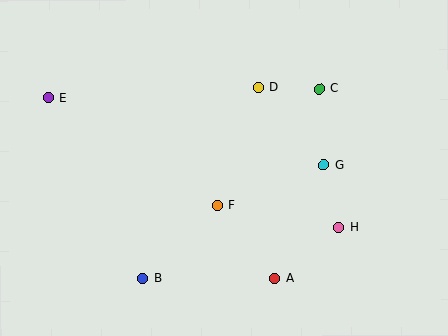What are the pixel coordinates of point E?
Point E is at (48, 98).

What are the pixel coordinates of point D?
Point D is at (258, 87).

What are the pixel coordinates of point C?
Point C is at (319, 89).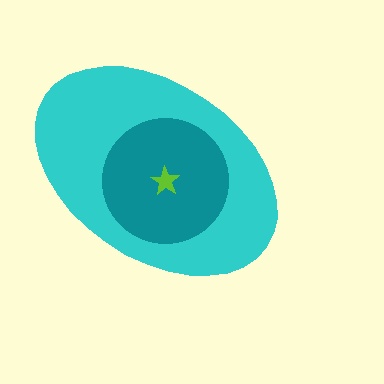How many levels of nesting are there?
3.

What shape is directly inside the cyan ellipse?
The teal circle.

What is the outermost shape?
The cyan ellipse.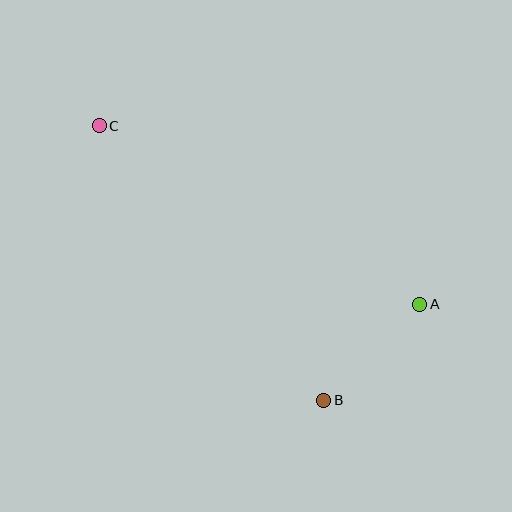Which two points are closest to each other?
Points A and B are closest to each other.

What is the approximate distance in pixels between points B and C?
The distance between B and C is approximately 355 pixels.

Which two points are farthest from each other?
Points A and C are farthest from each other.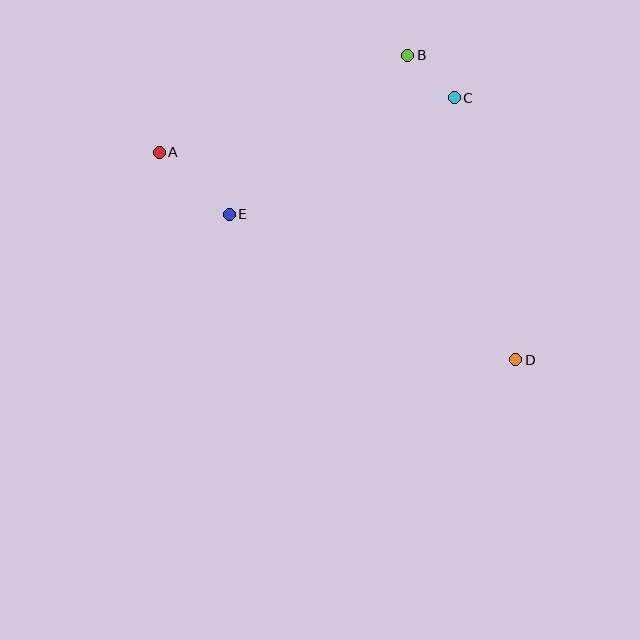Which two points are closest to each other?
Points B and C are closest to each other.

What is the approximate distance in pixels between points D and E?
The distance between D and E is approximately 321 pixels.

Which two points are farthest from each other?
Points A and D are farthest from each other.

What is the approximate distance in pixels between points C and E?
The distance between C and E is approximately 253 pixels.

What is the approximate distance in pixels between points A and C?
The distance between A and C is approximately 300 pixels.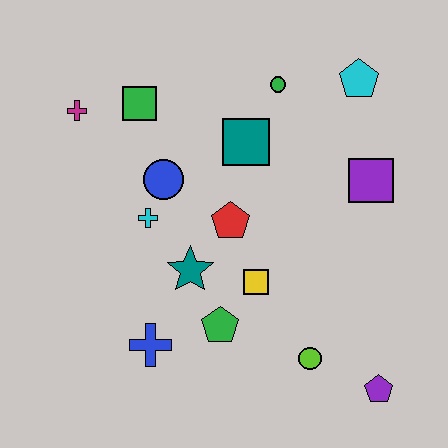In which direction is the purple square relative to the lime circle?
The purple square is above the lime circle.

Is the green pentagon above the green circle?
No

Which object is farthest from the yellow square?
The magenta cross is farthest from the yellow square.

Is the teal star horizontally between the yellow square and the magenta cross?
Yes